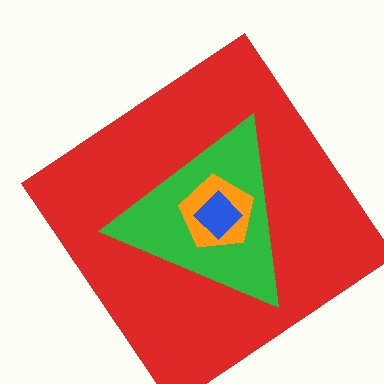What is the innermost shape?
The blue diamond.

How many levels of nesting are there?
4.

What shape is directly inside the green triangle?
The orange pentagon.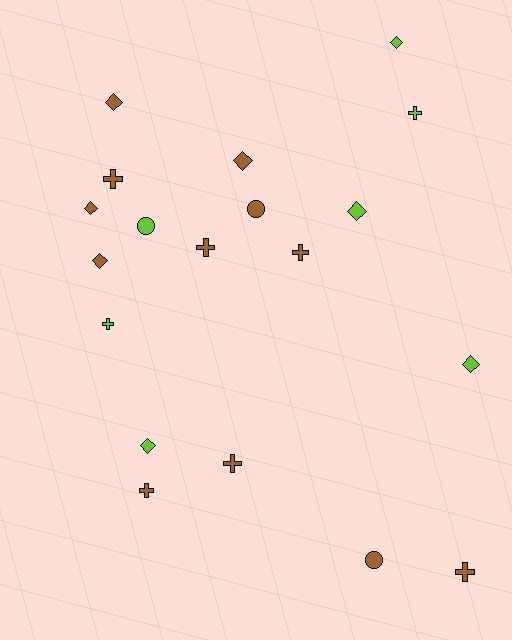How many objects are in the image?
There are 19 objects.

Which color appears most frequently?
Brown, with 12 objects.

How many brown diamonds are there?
There are 4 brown diamonds.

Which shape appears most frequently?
Cross, with 8 objects.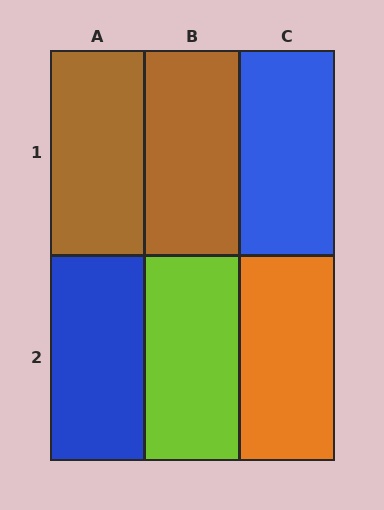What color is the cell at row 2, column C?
Orange.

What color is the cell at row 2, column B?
Lime.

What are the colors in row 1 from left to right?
Brown, brown, blue.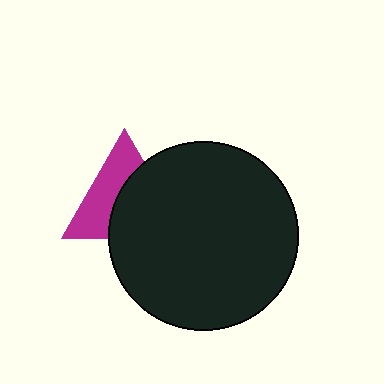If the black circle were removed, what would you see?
You would see the complete magenta triangle.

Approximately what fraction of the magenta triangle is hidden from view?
Roughly 52% of the magenta triangle is hidden behind the black circle.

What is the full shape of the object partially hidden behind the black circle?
The partially hidden object is a magenta triangle.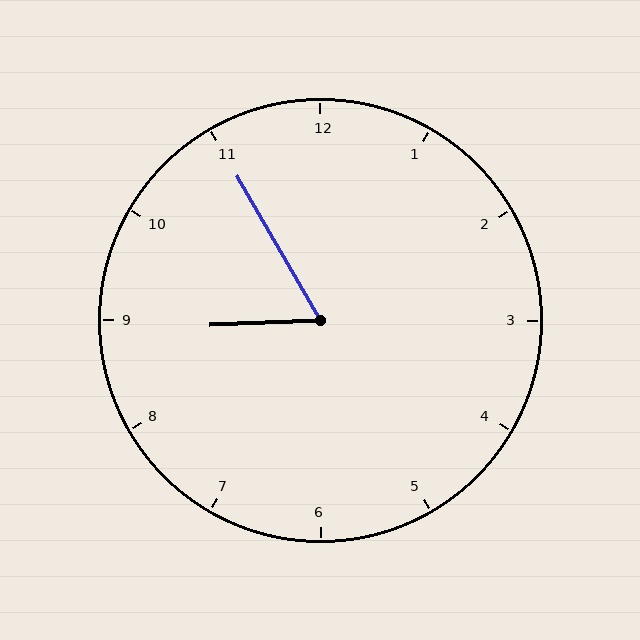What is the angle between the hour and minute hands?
Approximately 62 degrees.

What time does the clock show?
8:55.